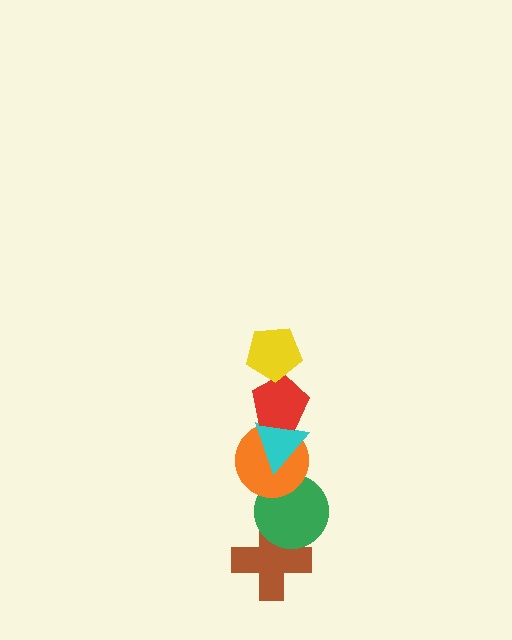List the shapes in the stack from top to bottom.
From top to bottom: the yellow pentagon, the red pentagon, the cyan triangle, the orange circle, the green circle, the brown cross.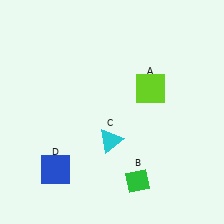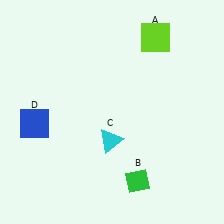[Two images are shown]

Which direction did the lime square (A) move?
The lime square (A) moved up.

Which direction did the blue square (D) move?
The blue square (D) moved up.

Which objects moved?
The objects that moved are: the lime square (A), the blue square (D).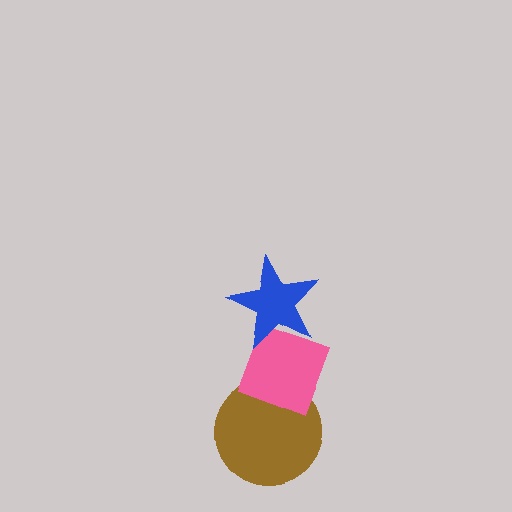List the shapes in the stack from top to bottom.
From top to bottom: the blue star, the pink diamond, the brown circle.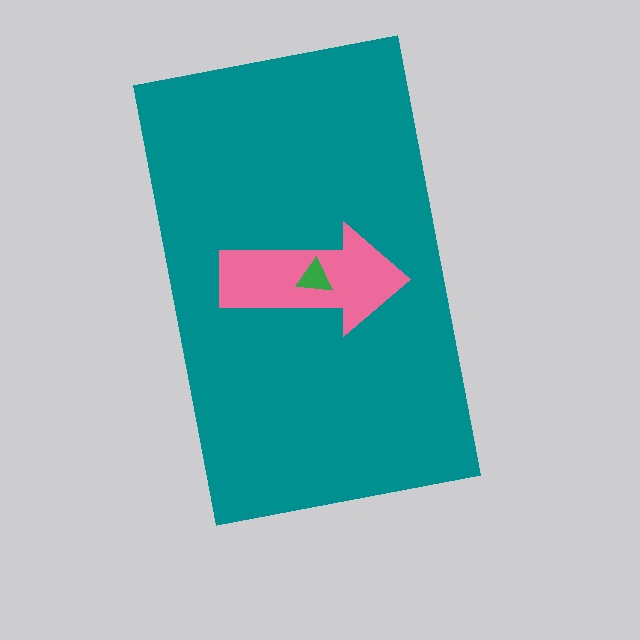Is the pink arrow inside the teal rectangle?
Yes.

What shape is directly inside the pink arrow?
The green triangle.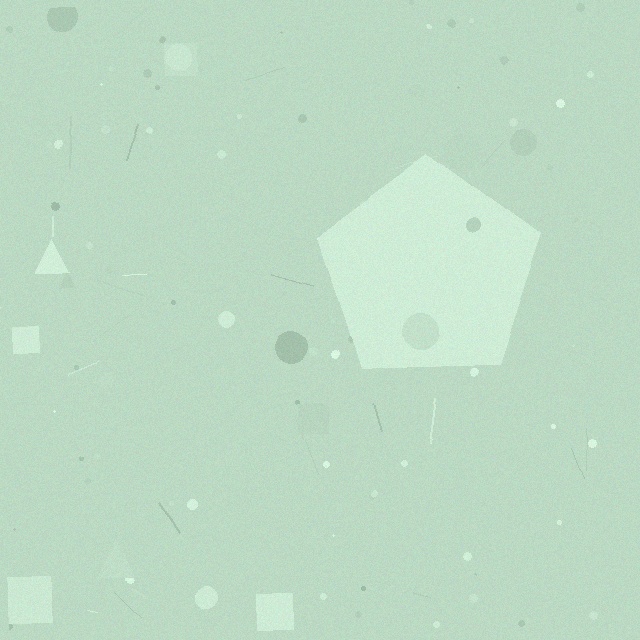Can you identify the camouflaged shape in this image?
The camouflaged shape is a pentagon.